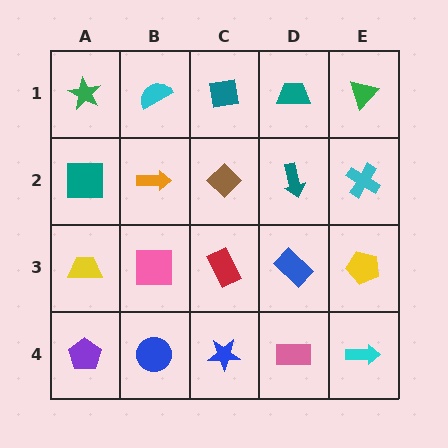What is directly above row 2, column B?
A cyan semicircle.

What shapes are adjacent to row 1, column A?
A teal square (row 2, column A), a cyan semicircle (row 1, column B).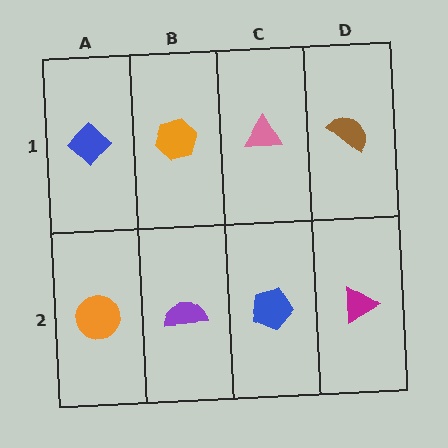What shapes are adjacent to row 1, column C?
A blue pentagon (row 2, column C), an orange hexagon (row 1, column B), a brown semicircle (row 1, column D).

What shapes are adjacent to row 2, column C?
A pink triangle (row 1, column C), a purple semicircle (row 2, column B), a magenta triangle (row 2, column D).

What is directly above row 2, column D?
A brown semicircle.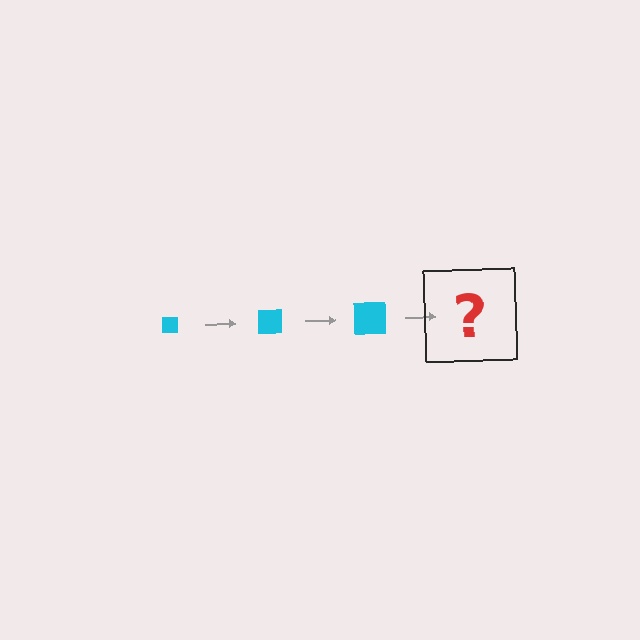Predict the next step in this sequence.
The next step is a cyan square, larger than the previous one.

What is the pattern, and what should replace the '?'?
The pattern is that the square gets progressively larger each step. The '?' should be a cyan square, larger than the previous one.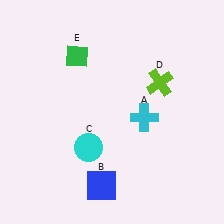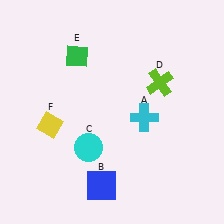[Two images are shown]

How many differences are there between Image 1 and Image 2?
There is 1 difference between the two images.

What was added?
A yellow diamond (F) was added in Image 2.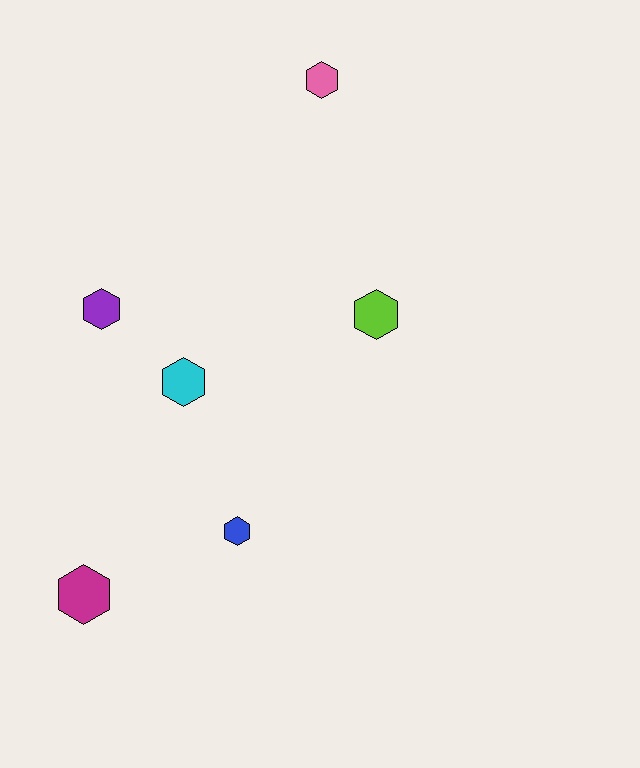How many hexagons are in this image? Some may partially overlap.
There are 6 hexagons.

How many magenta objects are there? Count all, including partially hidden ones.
There is 1 magenta object.